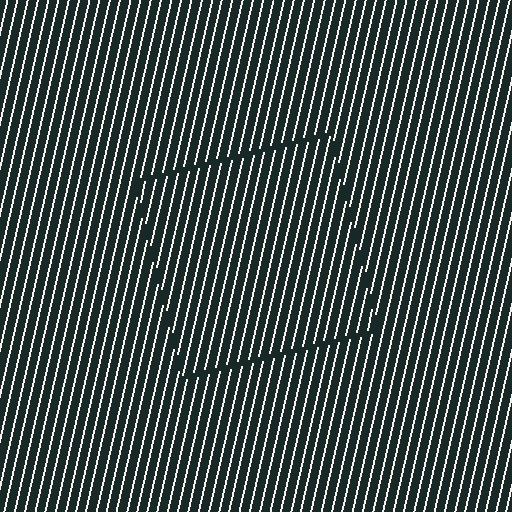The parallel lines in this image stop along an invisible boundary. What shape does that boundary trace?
An illusory square. The interior of the shape contains the same grating, shifted by half a period — the contour is defined by the phase discontinuity where line-ends from the inner and outer gratings abut.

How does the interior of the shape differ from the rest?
The interior of the shape contains the same grating, shifted by half a period — the contour is defined by the phase discontinuity where line-ends from the inner and outer gratings abut.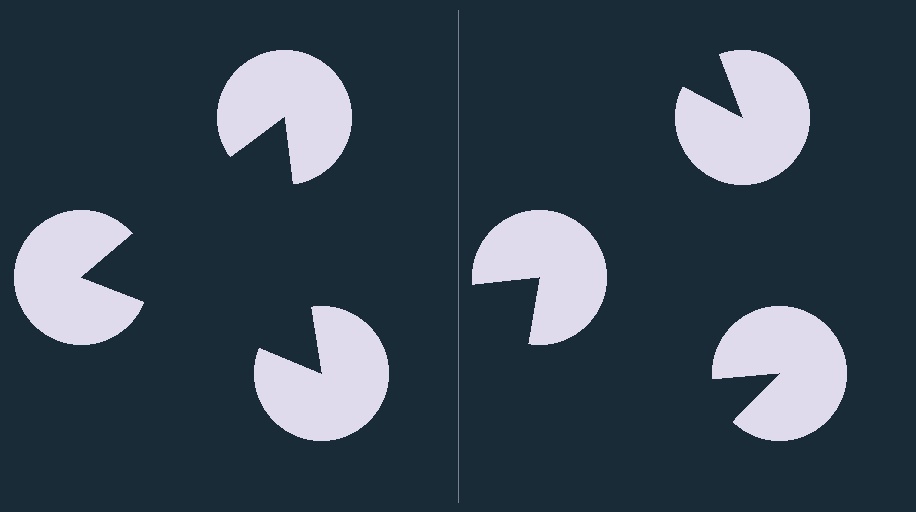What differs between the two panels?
The pac-man discs are positioned identically on both sides; only the wedge orientations differ. On the left they align to a triangle; on the right they are misaligned.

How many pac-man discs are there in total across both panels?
6 — 3 on each side.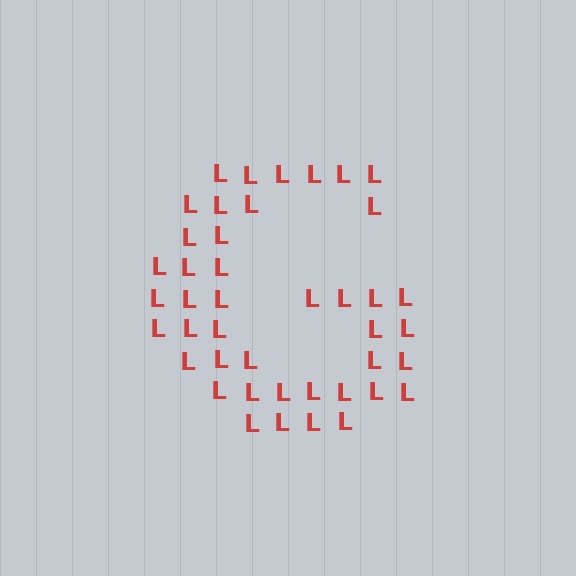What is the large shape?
The large shape is the letter G.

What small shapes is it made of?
It is made of small letter L's.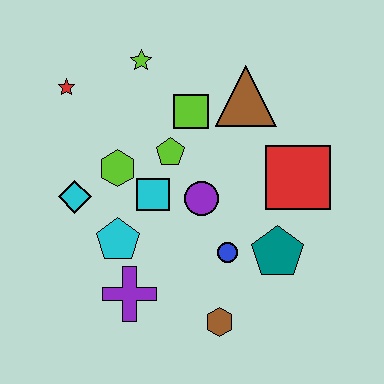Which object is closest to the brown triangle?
The lime square is closest to the brown triangle.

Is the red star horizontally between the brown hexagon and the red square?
No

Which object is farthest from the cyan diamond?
The red square is farthest from the cyan diamond.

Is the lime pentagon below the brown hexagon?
No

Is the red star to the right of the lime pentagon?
No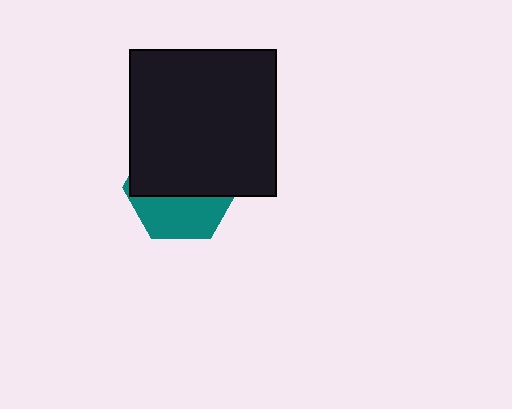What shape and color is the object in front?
The object in front is a black square.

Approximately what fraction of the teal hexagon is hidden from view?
Roughly 61% of the teal hexagon is hidden behind the black square.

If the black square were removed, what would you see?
You would see the complete teal hexagon.